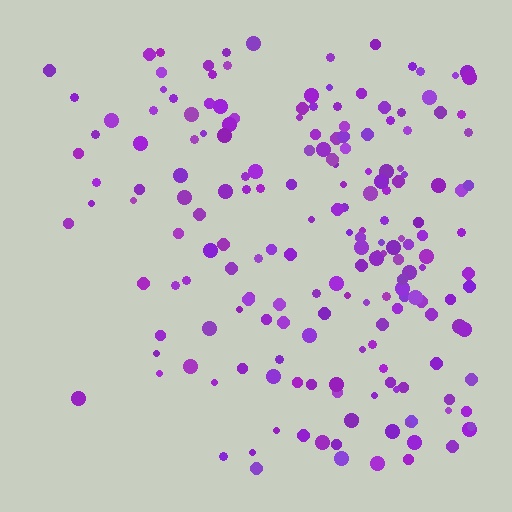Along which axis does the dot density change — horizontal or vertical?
Horizontal.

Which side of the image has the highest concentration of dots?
The right.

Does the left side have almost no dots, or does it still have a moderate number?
Still a moderate number, just noticeably fewer than the right.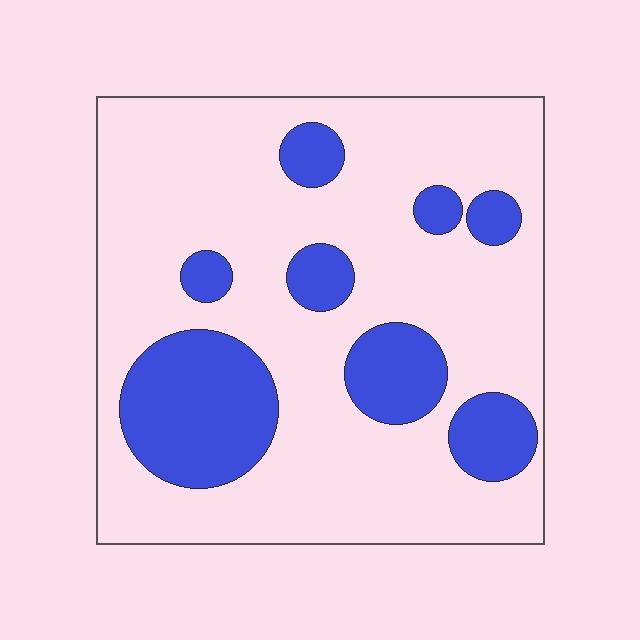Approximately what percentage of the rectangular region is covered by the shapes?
Approximately 25%.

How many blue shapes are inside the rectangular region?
8.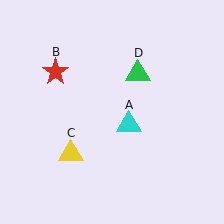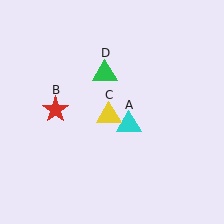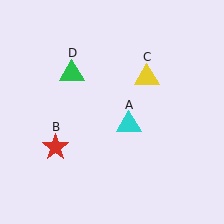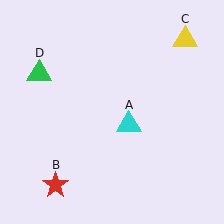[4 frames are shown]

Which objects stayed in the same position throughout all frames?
Cyan triangle (object A) remained stationary.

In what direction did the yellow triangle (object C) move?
The yellow triangle (object C) moved up and to the right.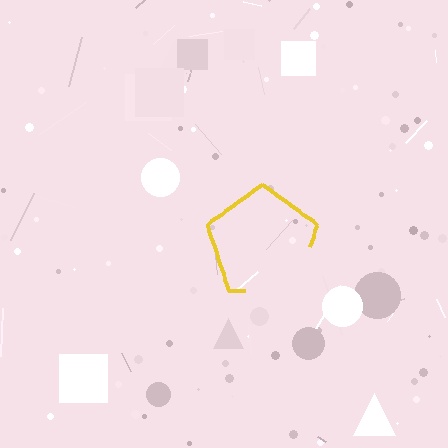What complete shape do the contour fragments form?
The contour fragments form a pentagon.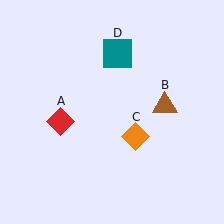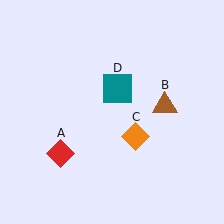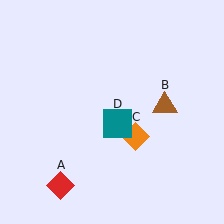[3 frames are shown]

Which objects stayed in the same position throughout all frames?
Brown triangle (object B) and orange diamond (object C) remained stationary.